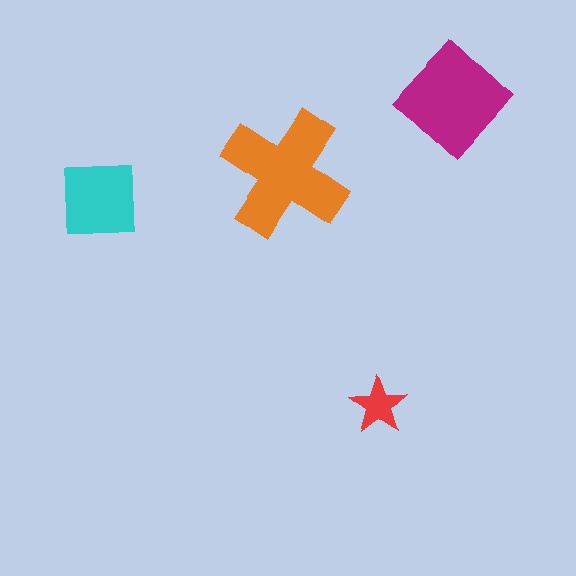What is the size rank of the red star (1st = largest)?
4th.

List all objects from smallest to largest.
The red star, the cyan square, the magenta diamond, the orange cross.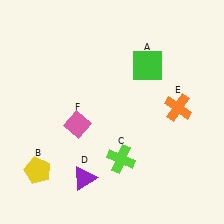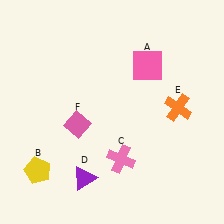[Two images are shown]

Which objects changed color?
A changed from green to pink. C changed from lime to pink.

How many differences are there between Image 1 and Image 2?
There are 2 differences between the two images.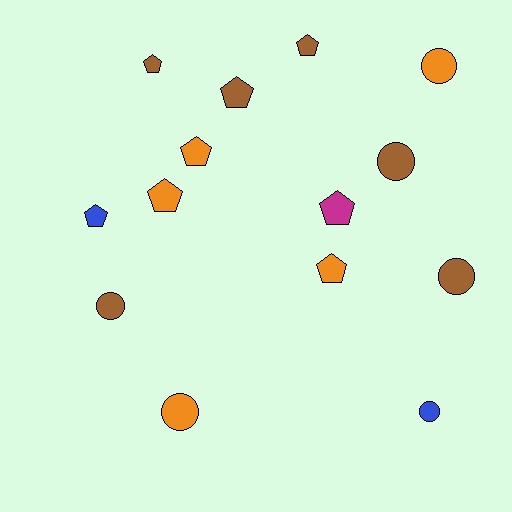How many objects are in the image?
There are 14 objects.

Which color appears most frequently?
Brown, with 6 objects.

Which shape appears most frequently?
Pentagon, with 8 objects.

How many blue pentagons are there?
There is 1 blue pentagon.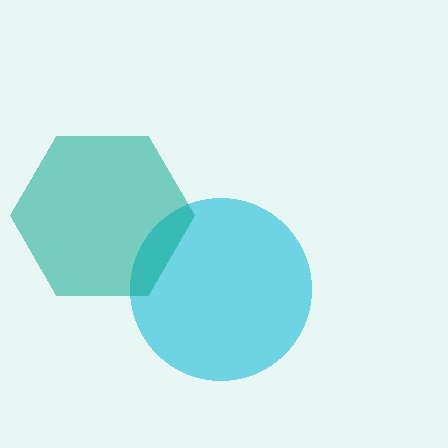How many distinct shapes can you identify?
There are 2 distinct shapes: a cyan circle, a teal hexagon.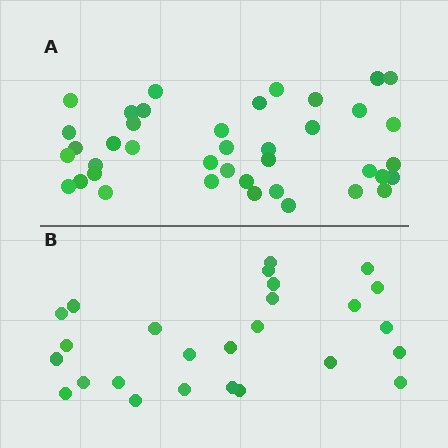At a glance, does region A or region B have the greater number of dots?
Region A (the top region) has more dots.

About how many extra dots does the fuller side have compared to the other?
Region A has approximately 15 more dots than region B.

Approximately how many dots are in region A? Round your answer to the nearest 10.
About 40 dots.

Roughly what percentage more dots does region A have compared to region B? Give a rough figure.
About 55% more.